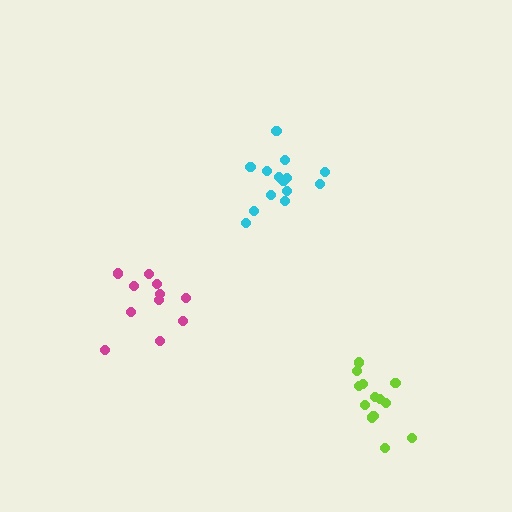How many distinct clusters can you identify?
There are 3 distinct clusters.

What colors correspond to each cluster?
The clusters are colored: magenta, cyan, lime.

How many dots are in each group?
Group 1: 11 dots, Group 2: 14 dots, Group 3: 14 dots (39 total).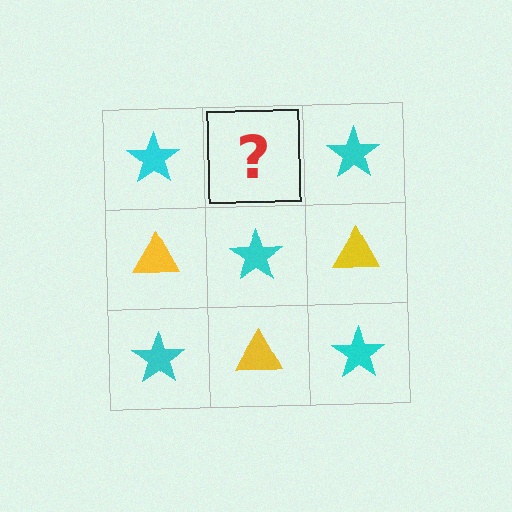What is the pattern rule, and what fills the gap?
The rule is that it alternates cyan star and yellow triangle in a checkerboard pattern. The gap should be filled with a yellow triangle.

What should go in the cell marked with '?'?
The missing cell should contain a yellow triangle.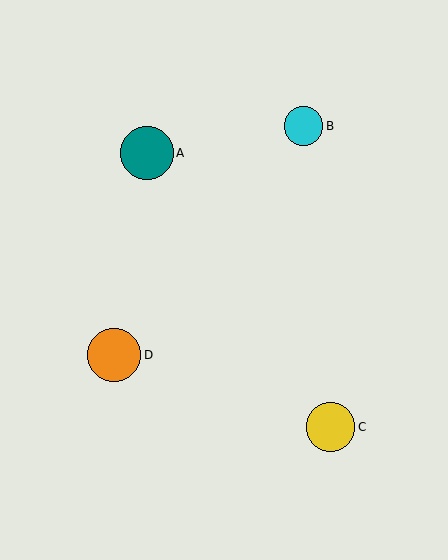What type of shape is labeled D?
Shape D is an orange circle.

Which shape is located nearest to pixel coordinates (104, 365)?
The orange circle (labeled D) at (114, 355) is nearest to that location.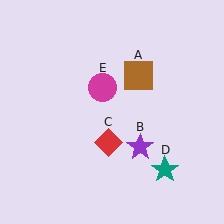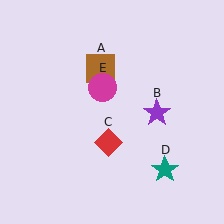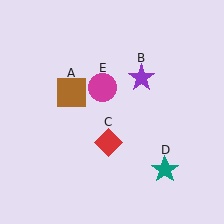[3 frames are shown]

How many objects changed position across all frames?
2 objects changed position: brown square (object A), purple star (object B).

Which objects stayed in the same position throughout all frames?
Red diamond (object C) and teal star (object D) and magenta circle (object E) remained stationary.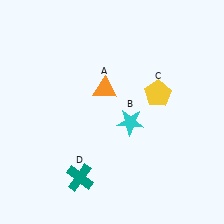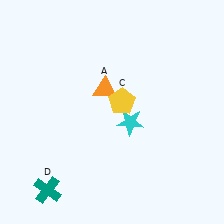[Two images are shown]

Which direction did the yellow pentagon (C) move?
The yellow pentagon (C) moved left.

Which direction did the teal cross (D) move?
The teal cross (D) moved left.